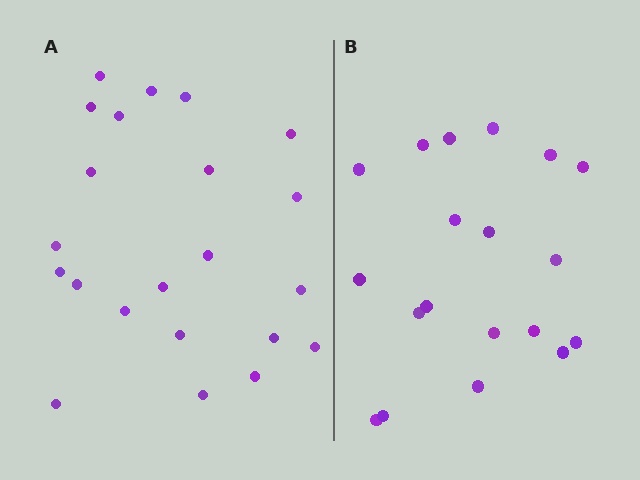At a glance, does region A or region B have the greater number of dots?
Region A (the left region) has more dots.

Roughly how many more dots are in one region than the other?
Region A has just a few more — roughly 2 or 3 more dots than region B.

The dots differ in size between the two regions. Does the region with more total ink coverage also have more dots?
No. Region B has more total ink coverage because its dots are larger, but region A actually contains more individual dots. Total area can be misleading — the number of items is what matters here.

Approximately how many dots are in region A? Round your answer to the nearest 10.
About 20 dots. (The exact count is 22, which rounds to 20.)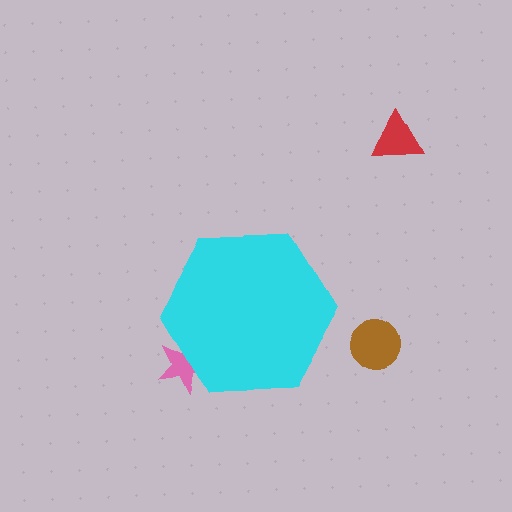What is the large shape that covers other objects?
A cyan hexagon.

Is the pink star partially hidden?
Yes, the pink star is partially hidden behind the cyan hexagon.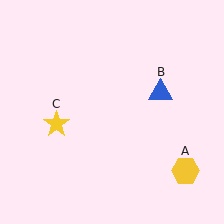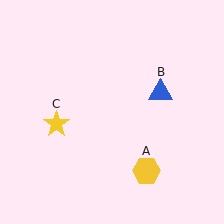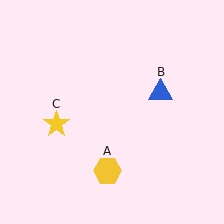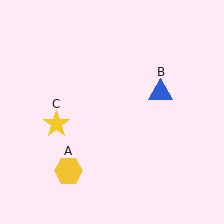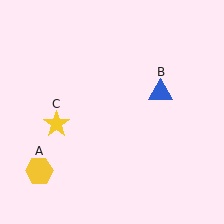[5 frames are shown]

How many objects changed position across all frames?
1 object changed position: yellow hexagon (object A).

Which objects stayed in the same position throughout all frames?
Blue triangle (object B) and yellow star (object C) remained stationary.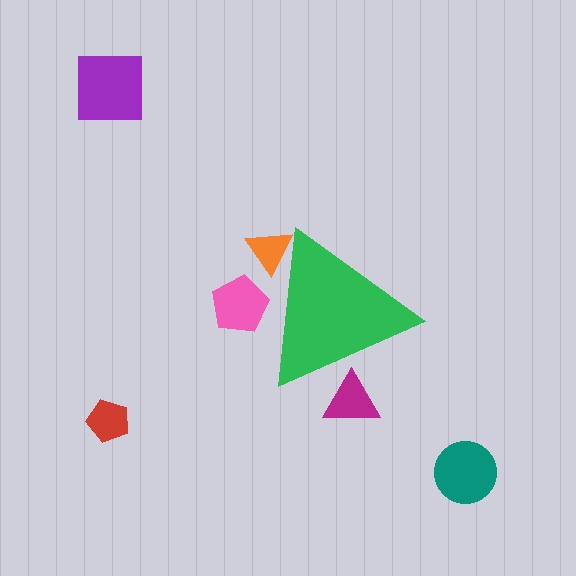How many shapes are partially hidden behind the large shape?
3 shapes are partially hidden.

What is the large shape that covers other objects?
A green triangle.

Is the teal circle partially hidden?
No, the teal circle is fully visible.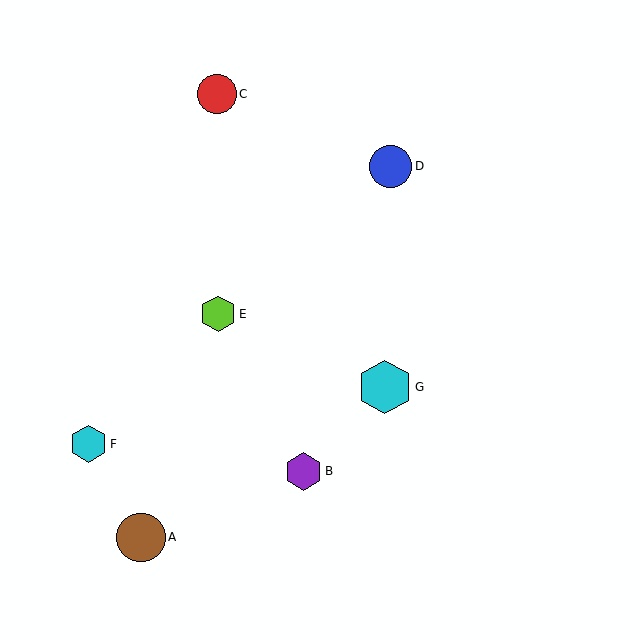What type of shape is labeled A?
Shape A is a brown circle.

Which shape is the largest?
The cyan hexagon (labeled G) is the largest.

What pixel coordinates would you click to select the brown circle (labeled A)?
Click at (141, 537) to select the brown circle A.